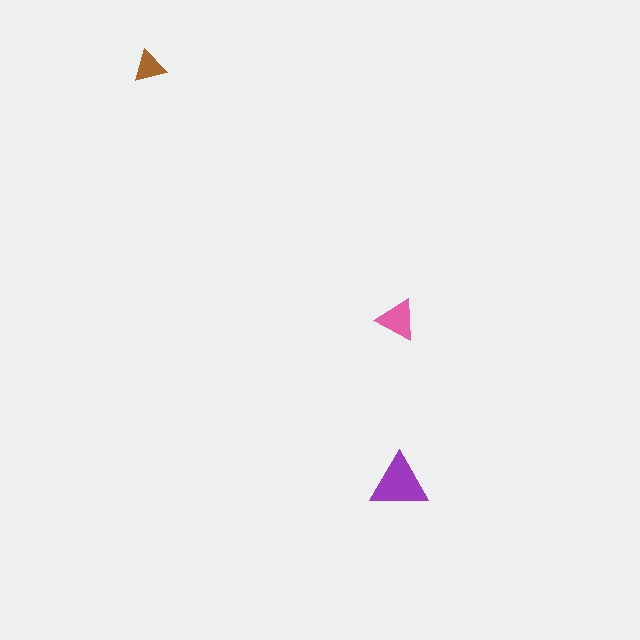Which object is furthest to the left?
The brown triangle is leftmost.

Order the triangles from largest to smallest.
the purple one, the pink one, the brown one.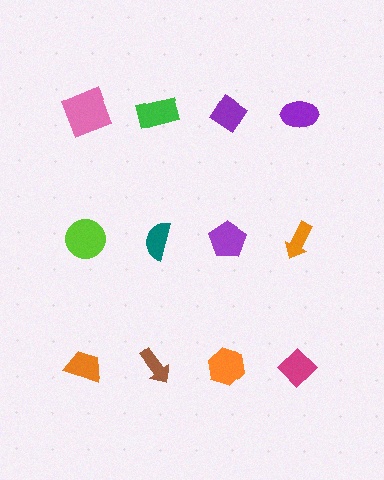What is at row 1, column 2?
A green rectangle.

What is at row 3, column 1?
An orange trapezoid.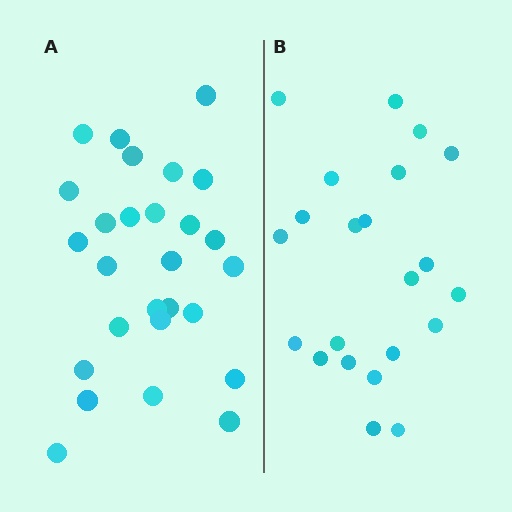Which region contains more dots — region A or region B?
Region A (the left region) has more dots.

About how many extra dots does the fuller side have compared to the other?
Region A has about 5 more dots than region B.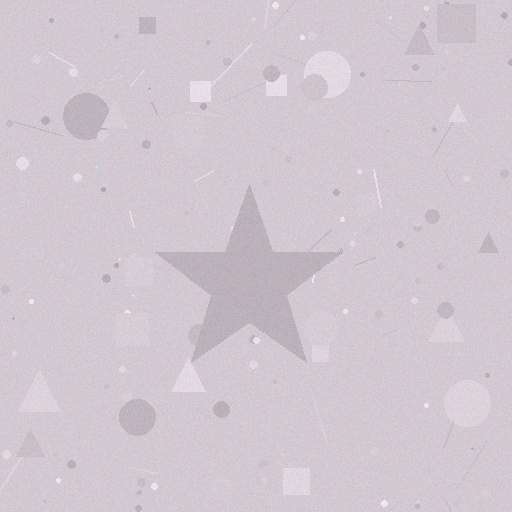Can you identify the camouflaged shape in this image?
The camouflaged shape is a star.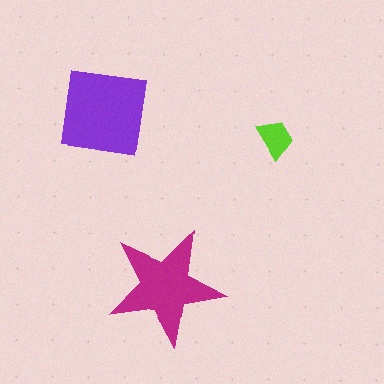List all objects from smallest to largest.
The lime trapezoid, the magenta star, the purple square.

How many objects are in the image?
There are 3 objects in the image.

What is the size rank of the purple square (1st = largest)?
1st.